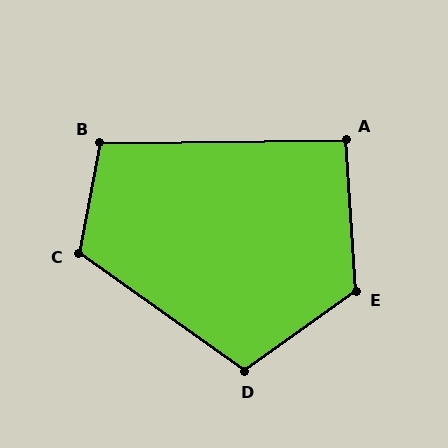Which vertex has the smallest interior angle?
A, at approximately 93 degrees.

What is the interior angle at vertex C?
Approximately 114 degrees (obtuse).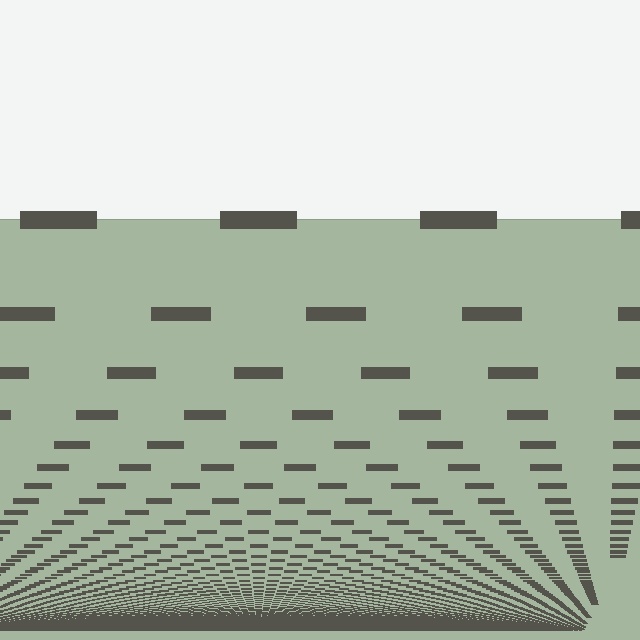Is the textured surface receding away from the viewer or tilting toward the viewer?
The surface appears to tilt toward the viewer. Texture elements get larger and sparser toward the top.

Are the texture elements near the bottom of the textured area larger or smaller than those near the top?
Smaller. The gradient is inverted — elements near the bottom are smaller and denser.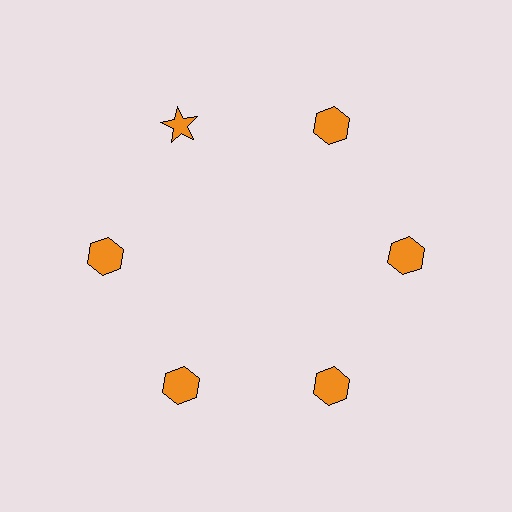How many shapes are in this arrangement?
There are 6 shapes arranged in a ring pattern.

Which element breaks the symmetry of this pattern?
The orange star at roughly the 11 o'clock position breaks the symmetry. All other shapes are orange hexagons.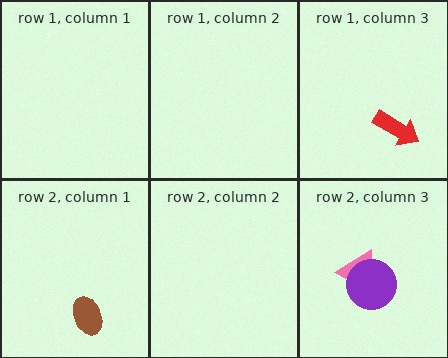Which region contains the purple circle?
The row 2, column 3 region.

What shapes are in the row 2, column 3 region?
The pink triangle, the purple circle.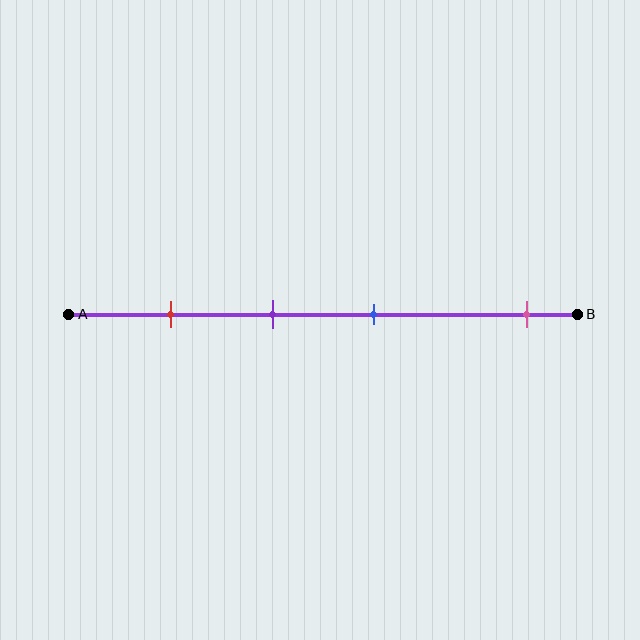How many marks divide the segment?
There are 4 marks dividing the segment.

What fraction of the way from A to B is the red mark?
The red mark is approximately 20% (0.2) of the way from A to B.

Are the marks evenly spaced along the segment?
No, the marks are not evenly spaced.